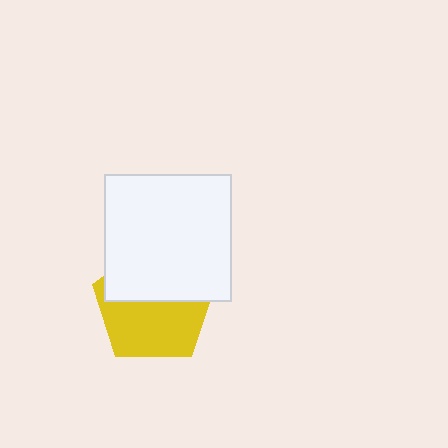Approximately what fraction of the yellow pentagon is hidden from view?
Roughly 46% of the yellow pentagon is hidden behind the white square.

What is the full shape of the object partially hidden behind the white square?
The partially hidden object is a yellow pentagon.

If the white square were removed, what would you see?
You would see the complete yellow pentagon.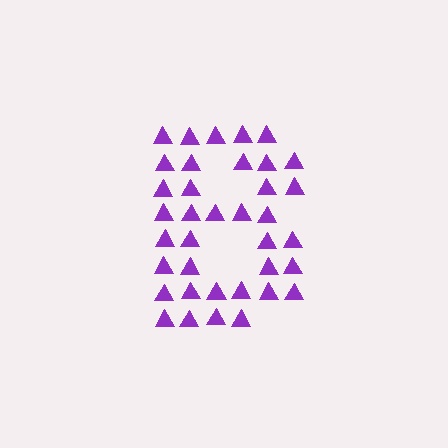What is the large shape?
The large shape is the letter B.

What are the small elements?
The small elements are triangles.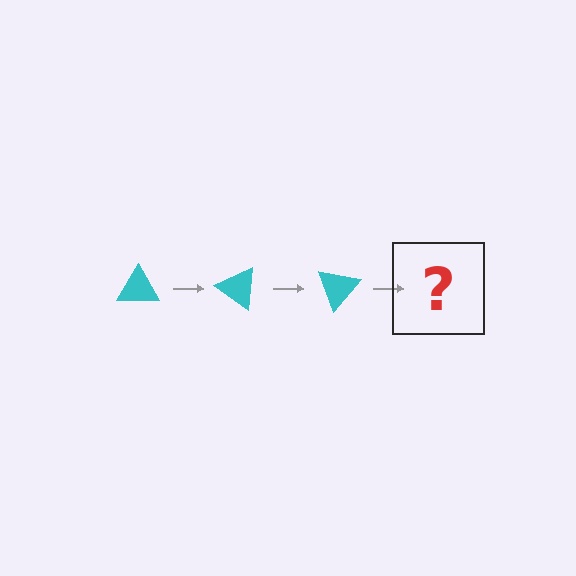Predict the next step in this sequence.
The next step is a cyan triangle rotated 105 degrees.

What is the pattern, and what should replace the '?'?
The pattern is that the triangle rotates 35 degrees each step. The '?' should be a cyan triangle rotated 105 degrees.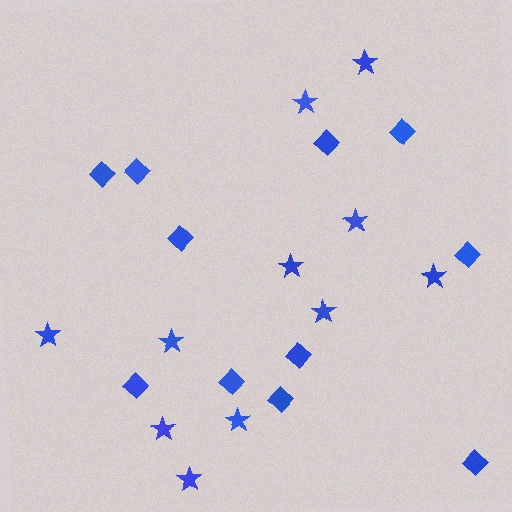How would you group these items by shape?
There are 2 groups: one group of diamonds (11) and one group of stars (11).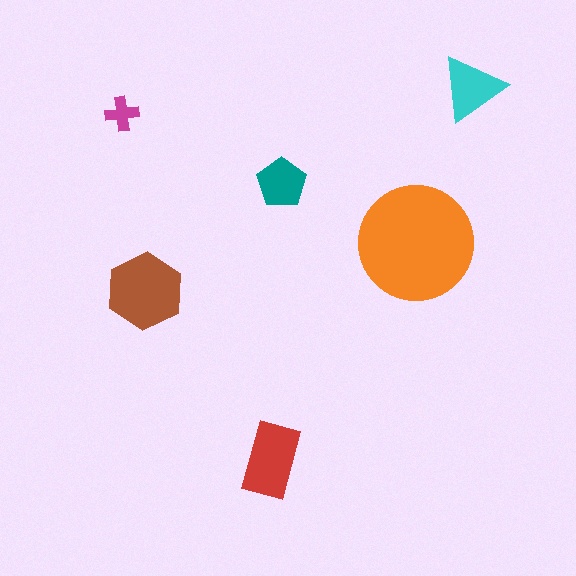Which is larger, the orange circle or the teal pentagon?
The orange circle.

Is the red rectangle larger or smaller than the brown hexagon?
Smaller.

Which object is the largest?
The orange circle.